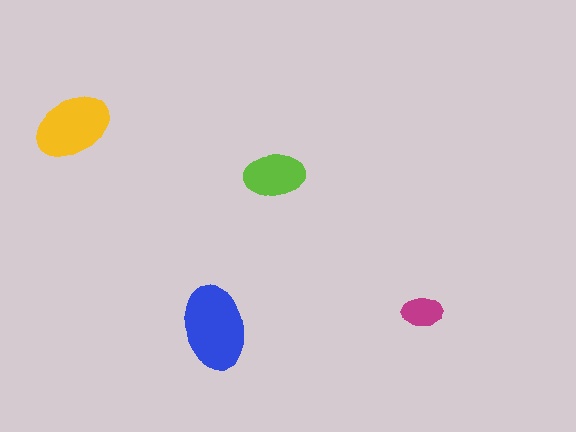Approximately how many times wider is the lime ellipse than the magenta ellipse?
About 1.5 times wider.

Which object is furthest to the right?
The magenta ellipse is rightmost.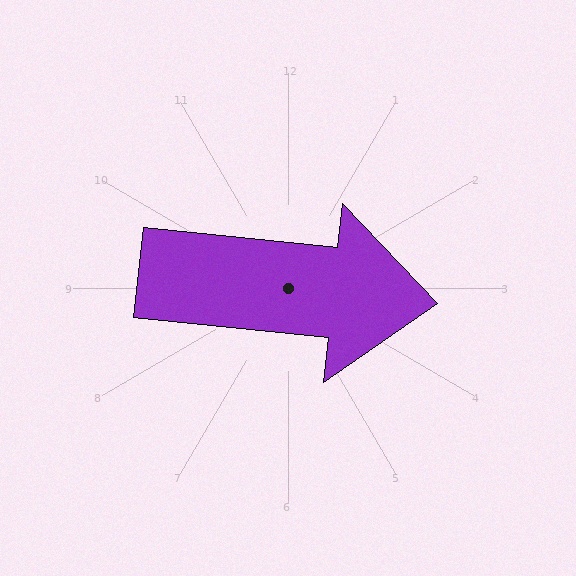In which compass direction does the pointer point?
East.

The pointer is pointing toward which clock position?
Roughly 3 o'clock.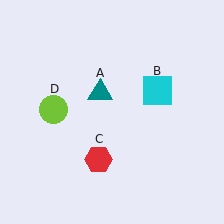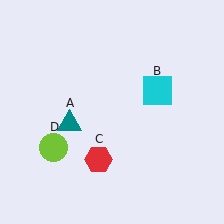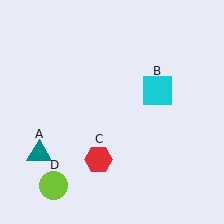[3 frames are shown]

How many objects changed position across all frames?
2 objects changed position: teal triangle (object A), lime circle (object D).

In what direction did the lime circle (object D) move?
The lime circle (object D) moved down.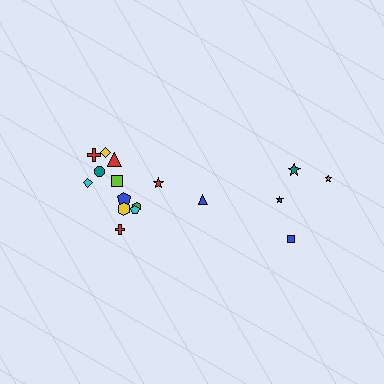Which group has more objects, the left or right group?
The left group.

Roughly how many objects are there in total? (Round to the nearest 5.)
Roughly 15 objects in total.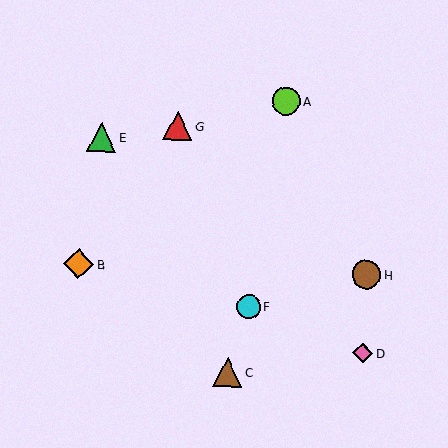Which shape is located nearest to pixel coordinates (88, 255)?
The orange diamond (labeled B) at (78, 264) is nearest to that location.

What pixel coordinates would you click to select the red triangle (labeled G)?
Click at (178, 126) to select the red triangle G.